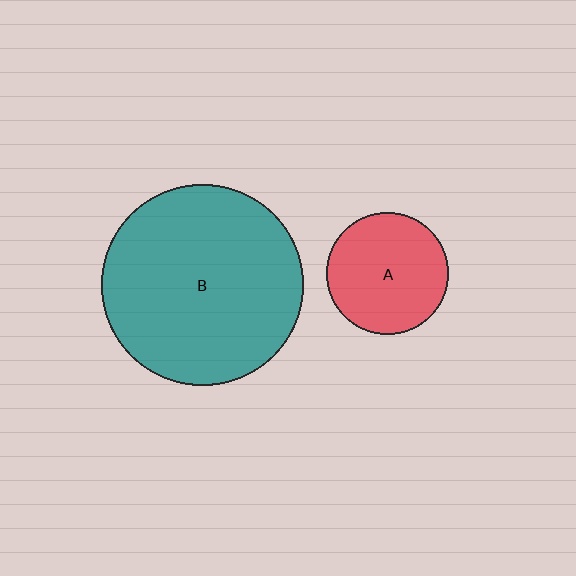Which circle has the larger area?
Circle B (teal).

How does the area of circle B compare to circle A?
Approximately 2.7 times.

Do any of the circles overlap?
No, none of the circles overlap.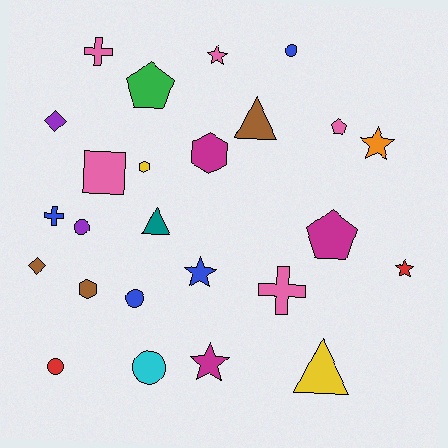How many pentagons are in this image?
There are 3 pentagons.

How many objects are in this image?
There are 25 objects.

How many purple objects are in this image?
There are 2 purple objects.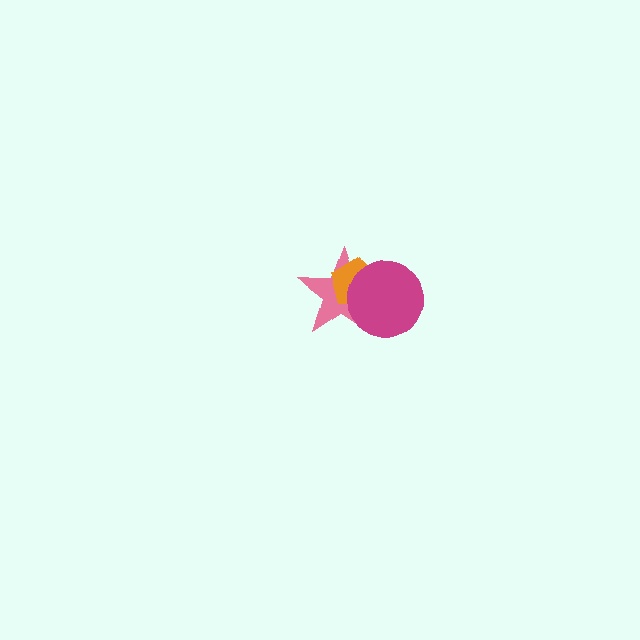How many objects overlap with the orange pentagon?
2 objects overlap with the orange pentagon.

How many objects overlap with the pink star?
2 objects overlap with the pink star.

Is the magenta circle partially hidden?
No, no other shape covers it.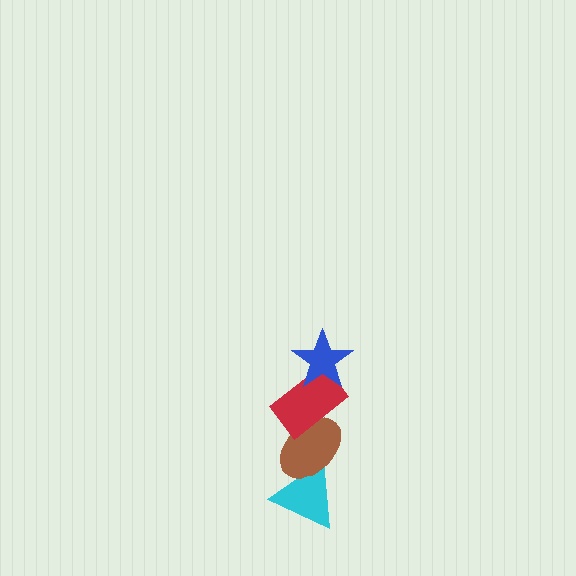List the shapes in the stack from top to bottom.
From top to bottom: the blue star, the red rectangle, the brown ellipse, the cyan triangle.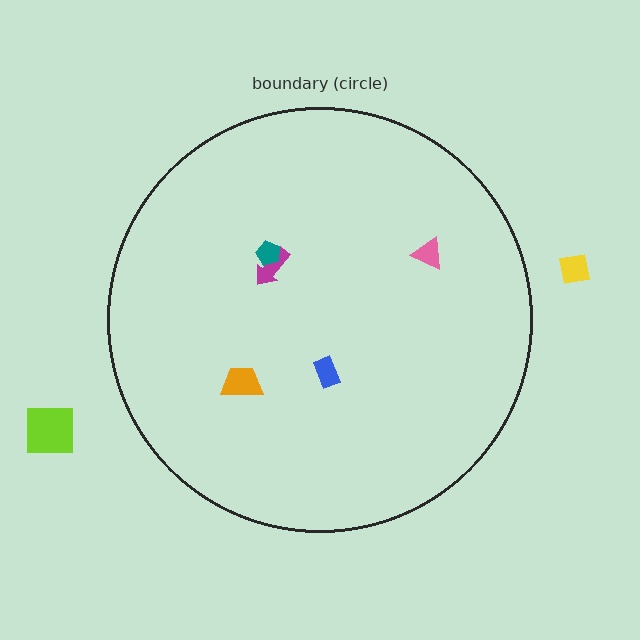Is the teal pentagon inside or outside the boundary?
Inside.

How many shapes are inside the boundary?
5 inside, 2 outside.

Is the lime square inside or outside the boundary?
Outside.